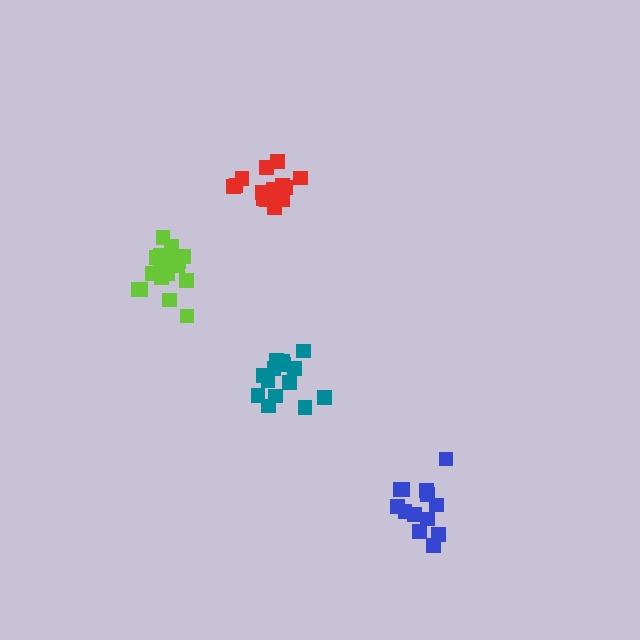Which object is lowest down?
The blue cluster is bottommost.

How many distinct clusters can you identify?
There are 4 distinct clusters.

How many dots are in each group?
Group 1: 14 dots, Group 2: 15 dots, Group 3: 18 dots, Group 4: 14 dots (61 total).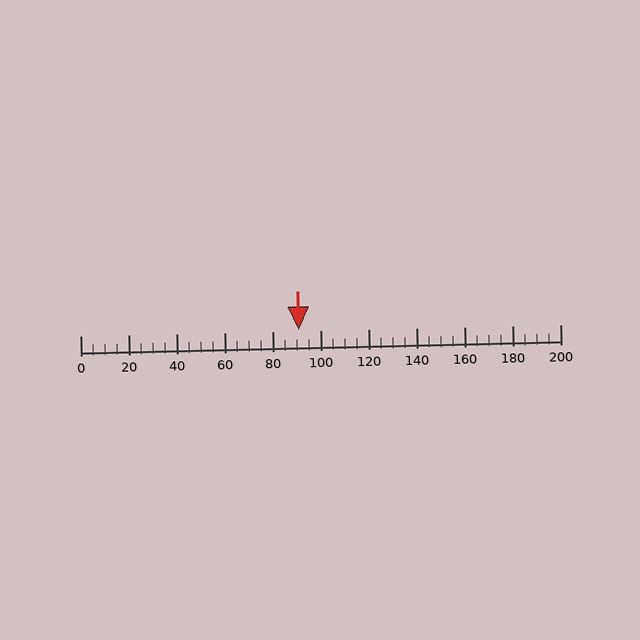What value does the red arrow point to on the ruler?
The red arrow points to approximately 91.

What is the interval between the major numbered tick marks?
The major tick marks are spaced 20 units apart.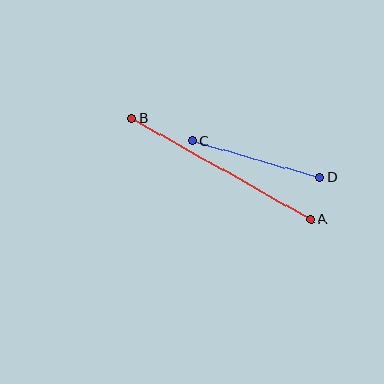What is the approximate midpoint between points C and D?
The midpoint is at approximately (256, 159) pixels.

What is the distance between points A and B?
The distance is approximately 206 pixels.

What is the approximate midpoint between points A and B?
The midpoint is at approximately (221, 169) pixels.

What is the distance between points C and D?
The distance is approximately 133 pixels.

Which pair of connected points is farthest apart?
Points A and B are farthest apart.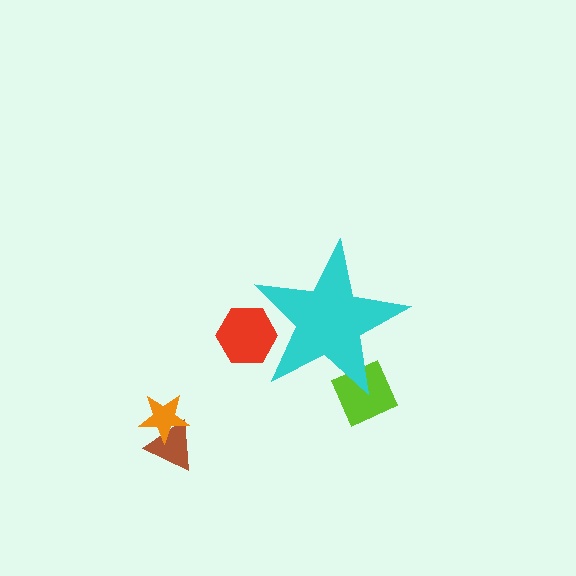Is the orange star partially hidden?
No, the orange star is fully visible.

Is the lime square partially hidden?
Yes, the lime square is partially hidden behind the cyan star.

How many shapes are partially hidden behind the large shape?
2 shapes are partially hidden.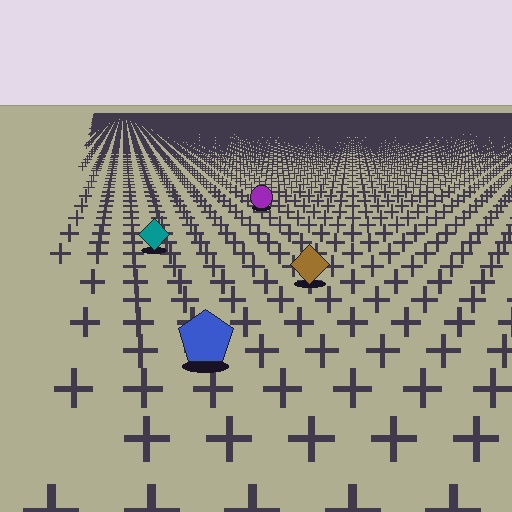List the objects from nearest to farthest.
From nearest to farthest: the blue pentagon, the brown diamond, the teal diamond, the purple circle.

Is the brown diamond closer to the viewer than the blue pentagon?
No. The blue pentagon is closer — you can tell from the texture gradient: the ground texture is coarser near it.